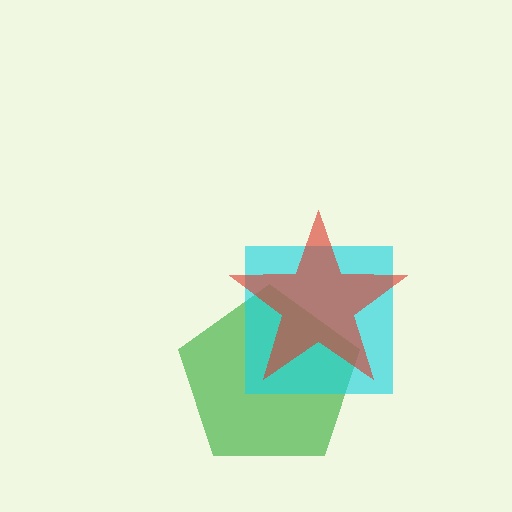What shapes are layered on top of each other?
The layered shapes are: a green pentagon, a cyan square, a red star.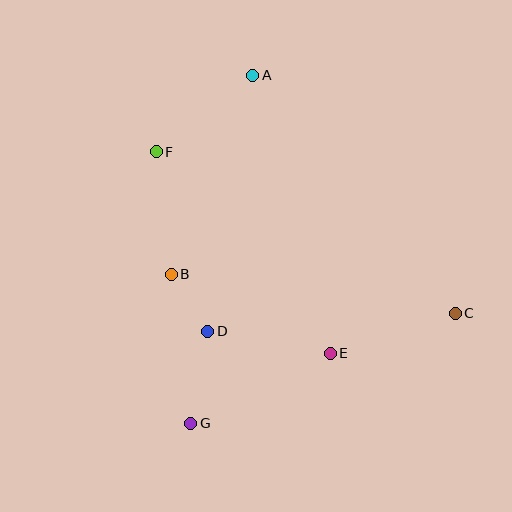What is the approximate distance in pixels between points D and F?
The distance between D and F is approximately 187 pixels.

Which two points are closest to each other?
Points B and D are closest to each other.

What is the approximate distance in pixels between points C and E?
The distance between C and E is approximately 131 pixels.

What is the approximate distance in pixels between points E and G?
The distance between E and G is approximately 156 pixels.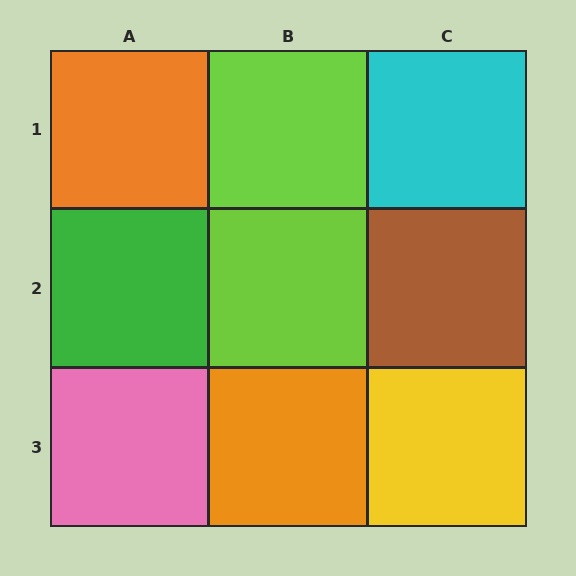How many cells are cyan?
1 cell is cyan.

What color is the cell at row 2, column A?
Green.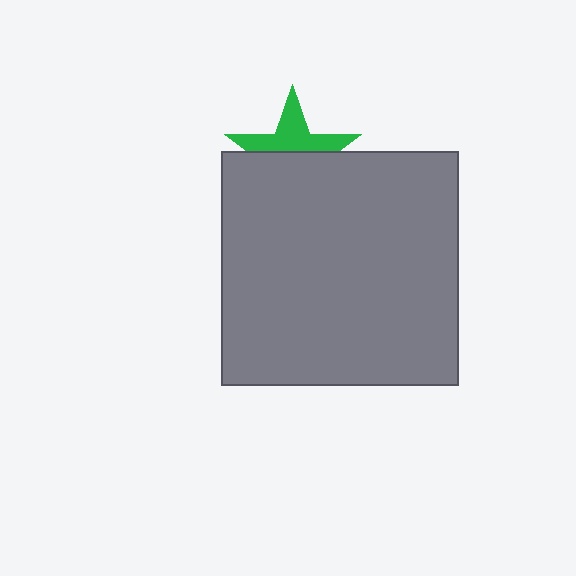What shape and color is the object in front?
The object in front is a gray rectangle.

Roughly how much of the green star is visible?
About half of it is visible (roughly 47%).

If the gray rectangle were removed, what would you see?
You would see the complete green star.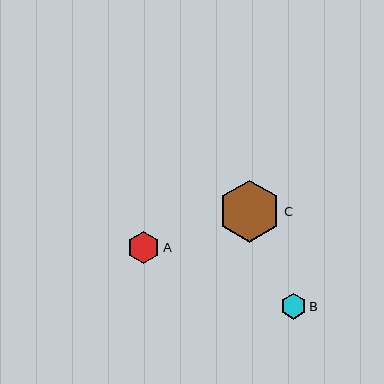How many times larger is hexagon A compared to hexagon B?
Hexagon A is approximately 1.2 times the size of hexagon B.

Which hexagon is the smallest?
Hexagon B is the smallest with a size of approximately 26 pixels.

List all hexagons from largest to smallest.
From largest to smallest: C, A, B.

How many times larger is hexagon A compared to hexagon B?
Hexagon A is approximately 1.2 times the size of hexagon B.